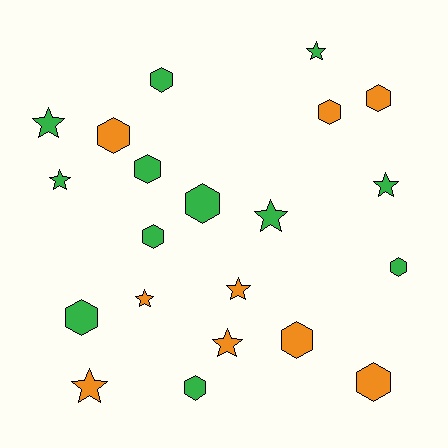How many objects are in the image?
There are 21 objects.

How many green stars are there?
There are 5 green stars.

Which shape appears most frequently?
Hexagon, with 12 objects.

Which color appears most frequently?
Green, with 12 objects.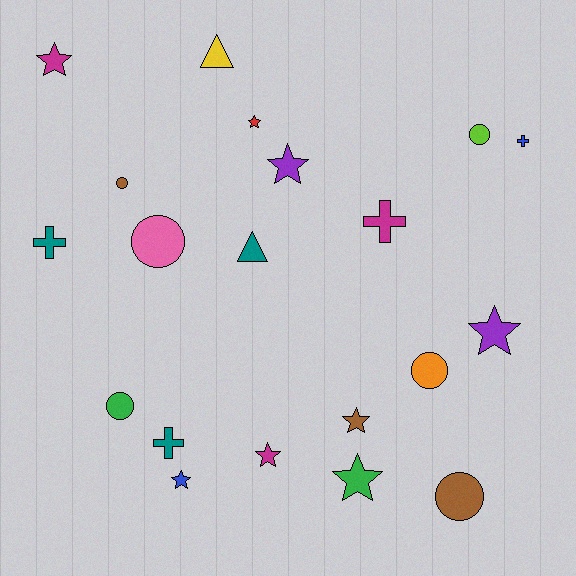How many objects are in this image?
There are 20 objects.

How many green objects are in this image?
There are 2 green objects.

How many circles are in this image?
There are 6 circles.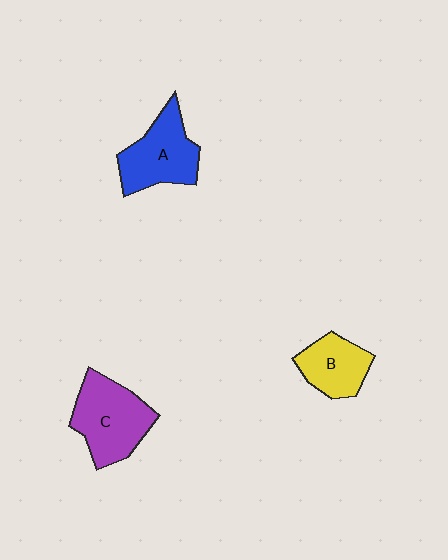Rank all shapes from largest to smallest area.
From largest to smallest: C (purple), A (blue), B (yellow).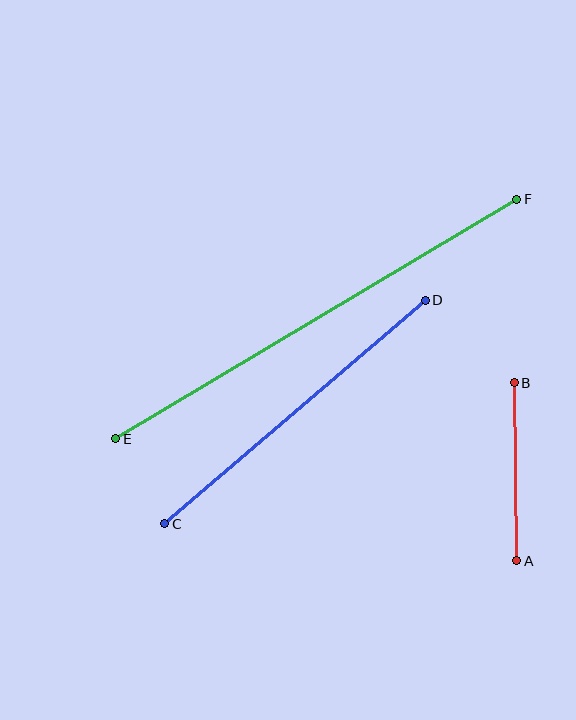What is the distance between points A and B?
The distance is approximately 178 pixels.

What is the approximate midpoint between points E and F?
The midpoint is at approximately (316, 319) pixels.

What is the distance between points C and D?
The distance is approximately 344 pixels.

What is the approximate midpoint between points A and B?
The midpoint is at approximately (515, 472) pixels.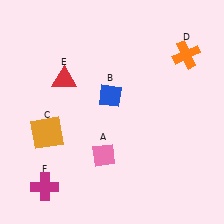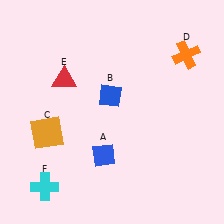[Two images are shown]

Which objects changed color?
A changed from pink to blue. F changed from magenta to cyan.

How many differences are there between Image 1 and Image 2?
There are 2 differences between the two images.